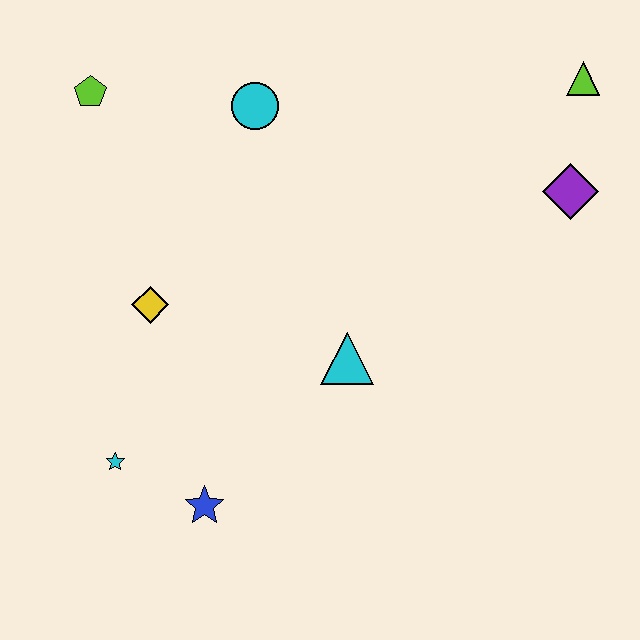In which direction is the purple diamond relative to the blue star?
The purple diamond is to the right of the blue star.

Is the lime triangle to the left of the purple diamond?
No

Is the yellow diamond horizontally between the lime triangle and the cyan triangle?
No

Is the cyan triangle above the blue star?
Yes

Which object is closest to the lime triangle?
The purple diamond is closest to the lime triangle.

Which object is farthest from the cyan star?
The lime triangle is farthest from the cyan star.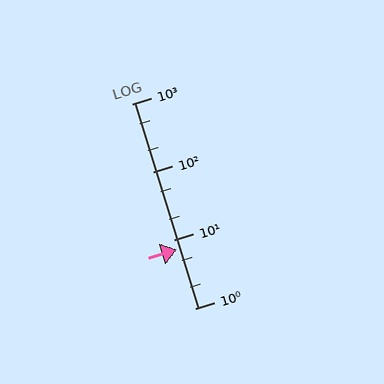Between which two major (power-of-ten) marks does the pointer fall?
The pointer is between 1 and 10.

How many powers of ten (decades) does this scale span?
The scale spans 3 decades, from 1 to 1000.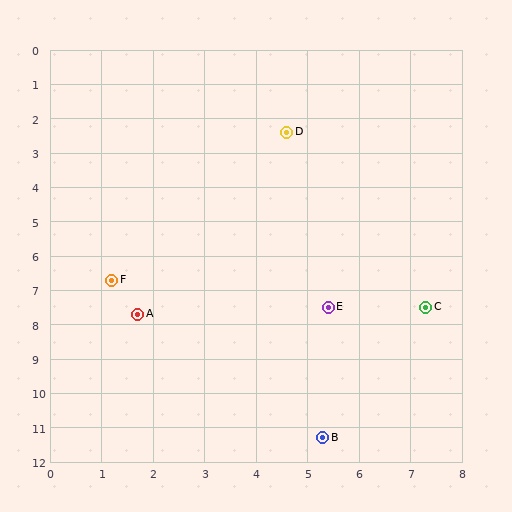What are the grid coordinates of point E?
Point E is at approximately (5.4, 7.5).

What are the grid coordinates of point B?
Point B is at approximately (5.3, 11.3).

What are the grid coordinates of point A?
Point A is at approximately (1.7, 7.7).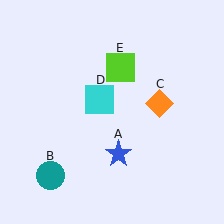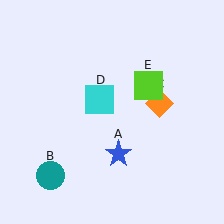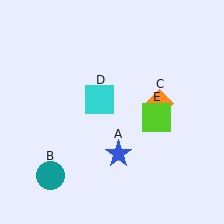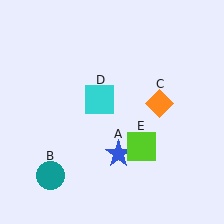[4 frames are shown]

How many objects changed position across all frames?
1 object changed position: lime square (object E).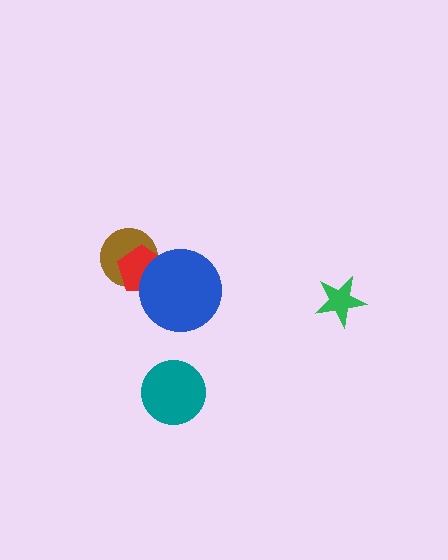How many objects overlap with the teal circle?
0 objects overlap with the teal circle.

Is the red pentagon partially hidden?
Yes, it is partially covered by another shape.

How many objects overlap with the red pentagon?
2 objects overlap with the red pentagon.